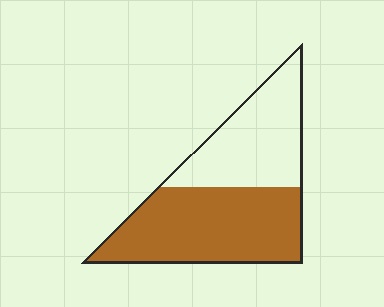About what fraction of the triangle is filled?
About three fifths (3/5).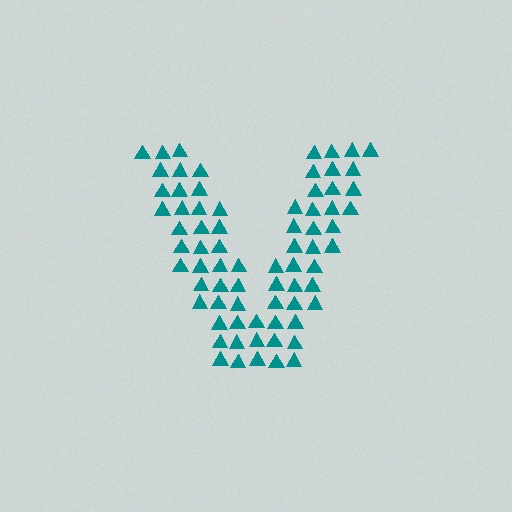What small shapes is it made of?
It is made of small triangles.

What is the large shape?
The large shape is the letter V.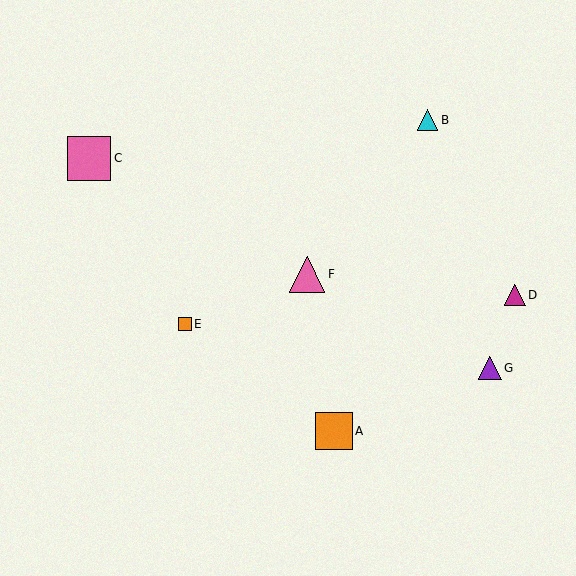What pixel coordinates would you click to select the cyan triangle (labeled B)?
Click at (427, 120) to select the cyan triangle B.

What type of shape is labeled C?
Shape C is a pink square.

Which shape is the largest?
The pink square (labeled C) is the largest.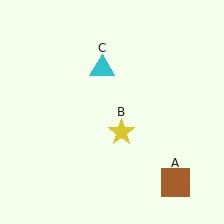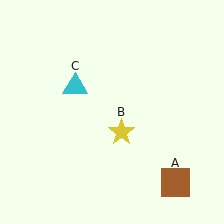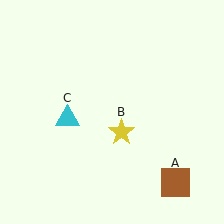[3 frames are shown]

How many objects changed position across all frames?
1 object changed position: cyan triangle (object C).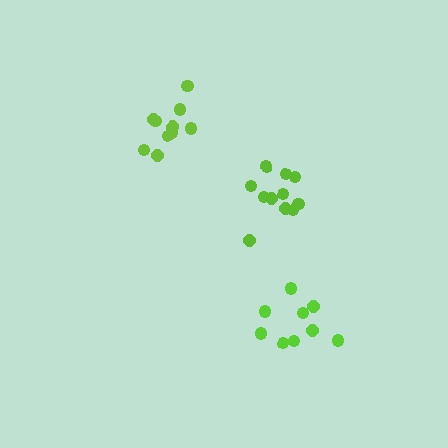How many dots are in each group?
Group 1: 10 dots, Group 2: 9 dots, Group 3: 11 dots (30 total).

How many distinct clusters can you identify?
There are 3 distinct clusters.